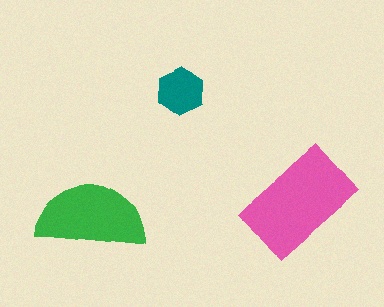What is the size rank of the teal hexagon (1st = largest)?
3rd.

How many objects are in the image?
There are 3 objects in the image.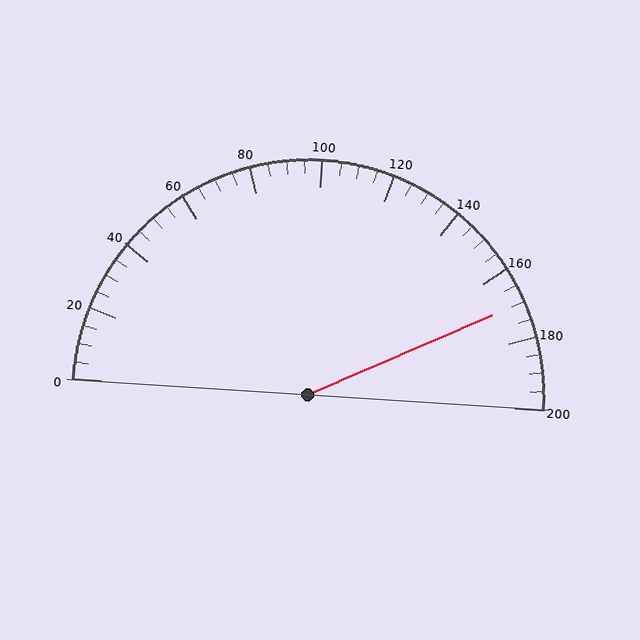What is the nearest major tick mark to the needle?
The nearest major tick mark is 160.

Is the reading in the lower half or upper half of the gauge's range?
The reading is in the upper half of the range (0 to 200).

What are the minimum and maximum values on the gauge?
The gauge ranges from 0 to 200.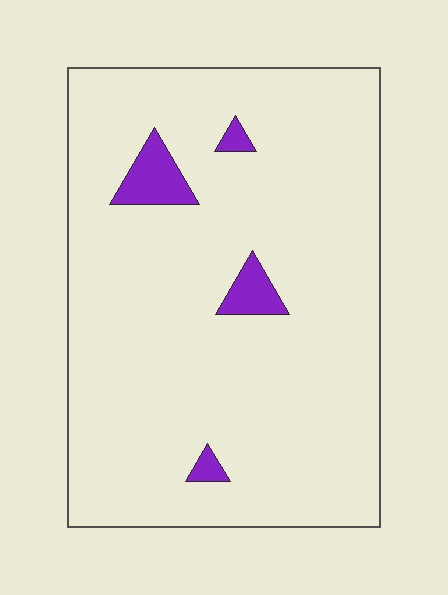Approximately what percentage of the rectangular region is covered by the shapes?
Approximately 5%.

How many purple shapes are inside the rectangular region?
4.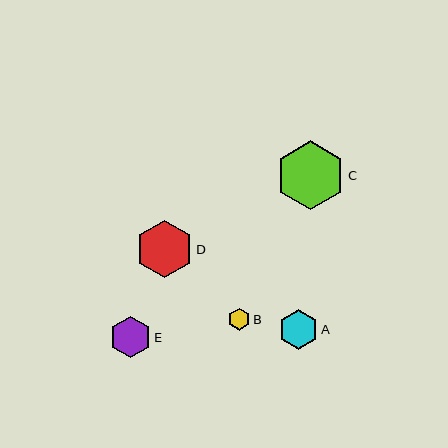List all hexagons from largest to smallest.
From largest to smallest: C, D, E, A, B.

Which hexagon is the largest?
Hexagon C is the largest with a size of approximately 69 pixels.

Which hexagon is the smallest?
Hexagon B is the smallest with a size of approximately 22 pixels.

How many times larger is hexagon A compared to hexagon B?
Hexagon A is approximately 1.8 times the size of hexagon B.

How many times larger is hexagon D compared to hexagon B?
Hexagon D is approximately 2.6 times the size of hexagon B.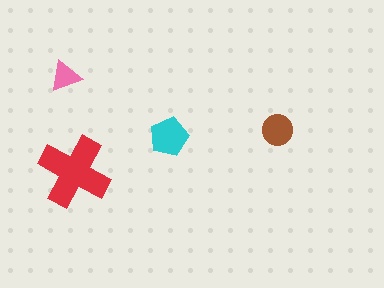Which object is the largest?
The red cross.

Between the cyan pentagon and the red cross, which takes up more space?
The red cross.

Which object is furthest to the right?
The brown circle is rightmost.